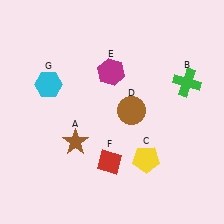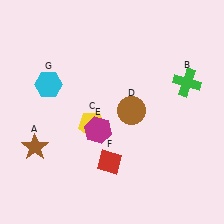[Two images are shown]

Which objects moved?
The objects that moved are: the brown star (A), the yellow pentagon (C), the magenta hexagon (E).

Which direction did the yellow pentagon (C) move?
The yellow pentagon (C) moved left.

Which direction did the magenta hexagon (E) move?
The magenta hexagon (E) moved down.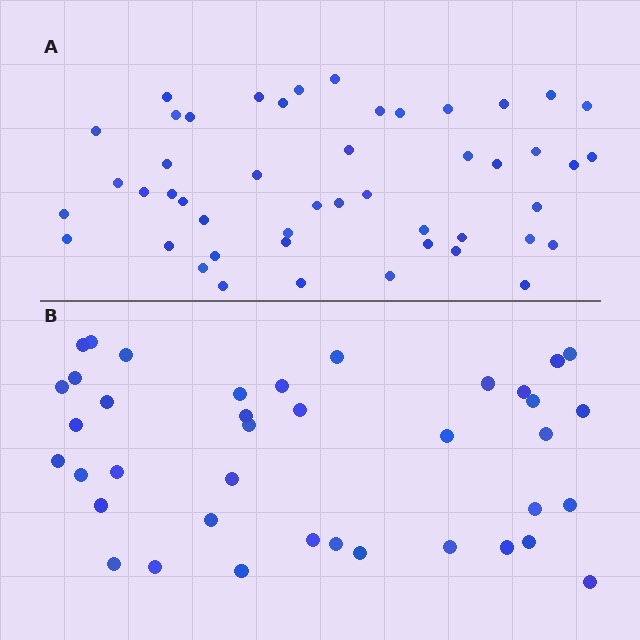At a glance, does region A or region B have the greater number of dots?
Region A (the top region) has more dots.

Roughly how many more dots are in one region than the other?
Region A has roughly 8 or so more dots than region B.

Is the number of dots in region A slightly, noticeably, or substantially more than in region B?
Region A has only slightly more — the two regions are fairly close. The ratio is roughly 1.2 to 1.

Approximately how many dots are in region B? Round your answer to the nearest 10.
About 40 dots. (The exact count is 39, which rounds to 40.)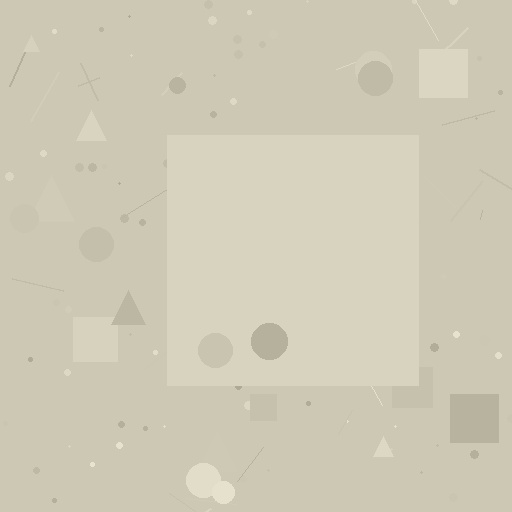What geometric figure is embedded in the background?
A square is embedded in the background.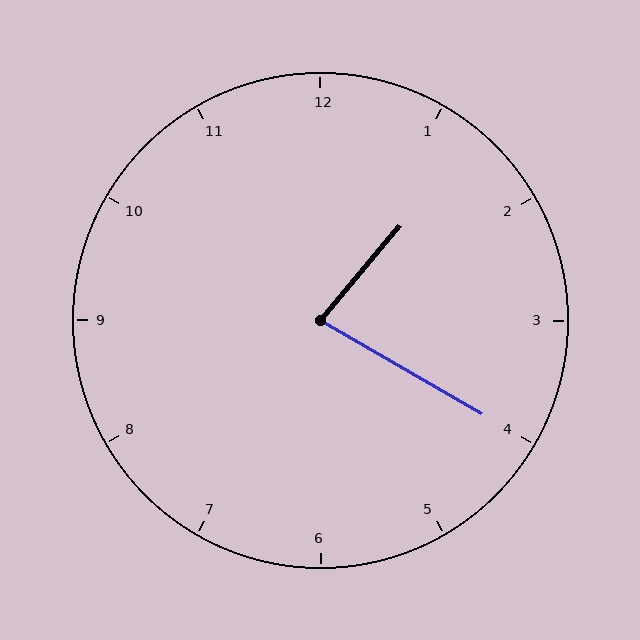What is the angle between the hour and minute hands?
Approximately 80 degrees.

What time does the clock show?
1:20.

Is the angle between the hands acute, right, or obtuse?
It is acute.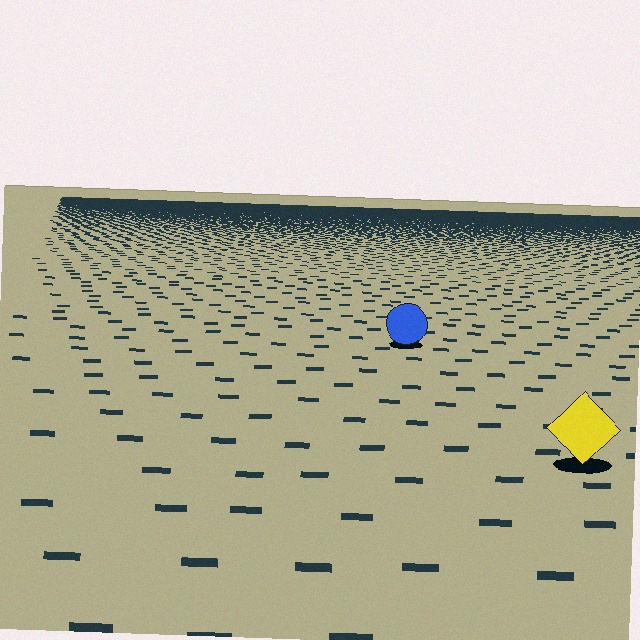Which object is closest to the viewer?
The yellow diamond is closest. The texture marks near it are larger and more spread out.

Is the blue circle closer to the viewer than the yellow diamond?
No. The yellow diamond is closer — you can tell from the texture gradient: the ground texture is coarser near it.